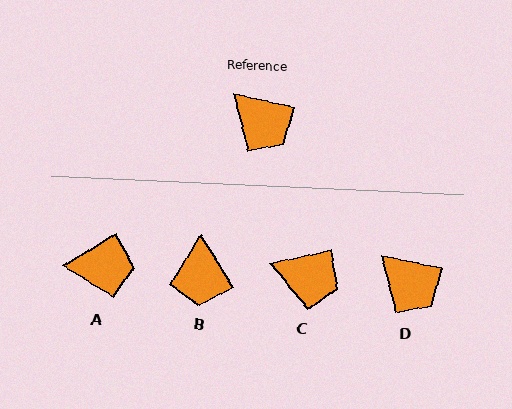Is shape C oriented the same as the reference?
No, it is off by about 25 degrees.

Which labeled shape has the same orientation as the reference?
D.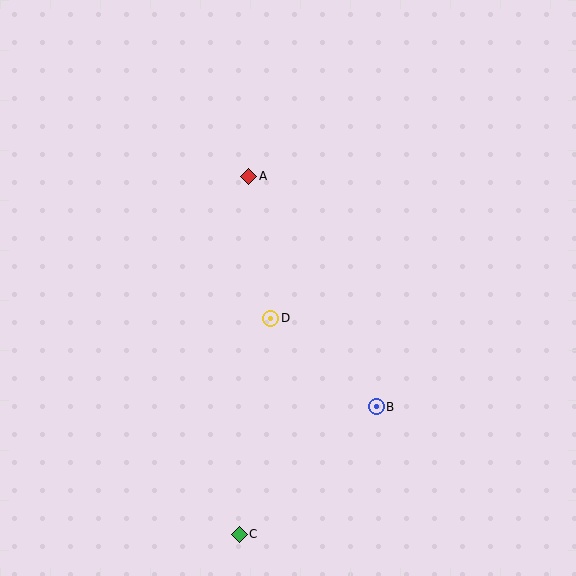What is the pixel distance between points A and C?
The distance between A and C is 358 pixels.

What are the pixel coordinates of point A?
Point A is at (249, 176).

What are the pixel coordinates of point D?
Point D is at (271, 318).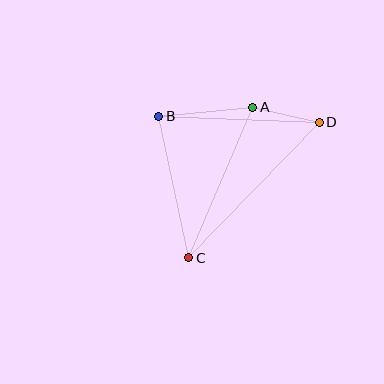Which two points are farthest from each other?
Points C and D are farthest from each other.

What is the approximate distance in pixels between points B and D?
The distance between B and D is approximately 161 pixels.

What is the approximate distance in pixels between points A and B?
The distance between A and B is approximately 95 pixels.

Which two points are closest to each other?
Points A and D are closest to each other.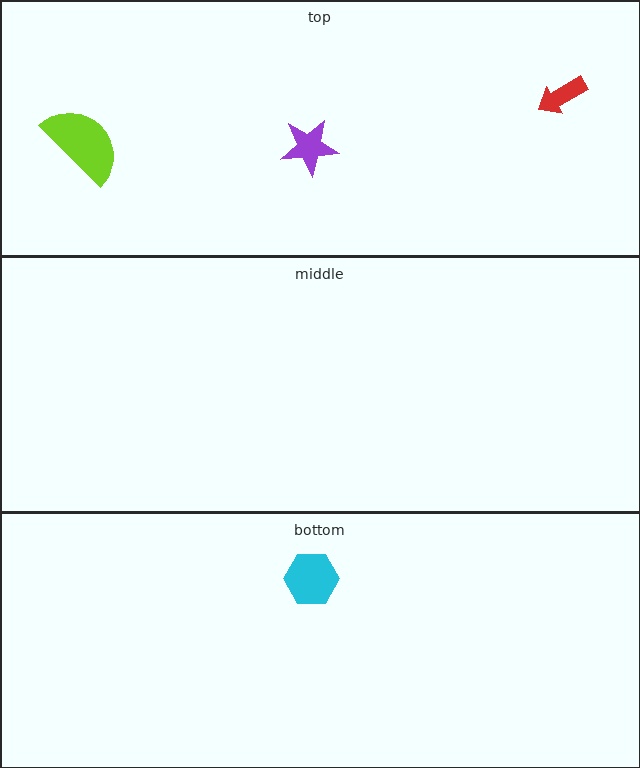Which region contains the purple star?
The top region.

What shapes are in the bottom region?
The cyan hexagon.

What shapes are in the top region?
The purple star, the red arrow, the lime semicircle.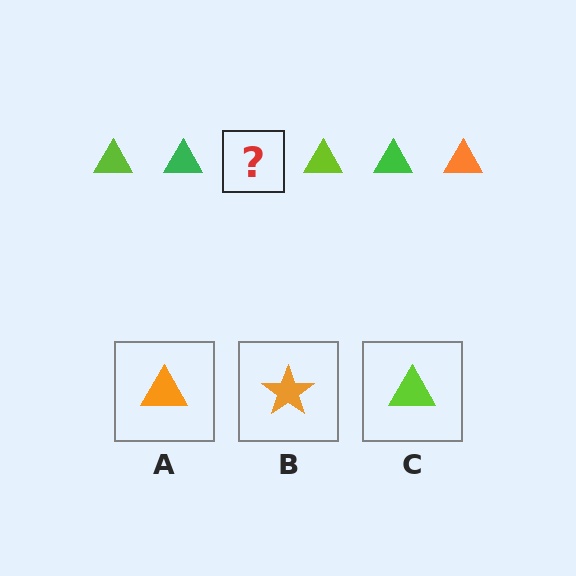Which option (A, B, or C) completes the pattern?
A.